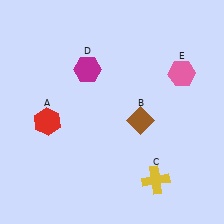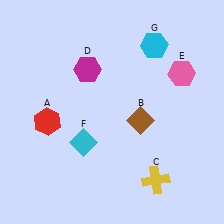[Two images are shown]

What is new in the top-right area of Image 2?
A cyan hexagon (G) was added in the top-right area of Image 2.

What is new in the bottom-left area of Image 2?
A cyan diamond (F) was added in the bottom-left area of Image 2.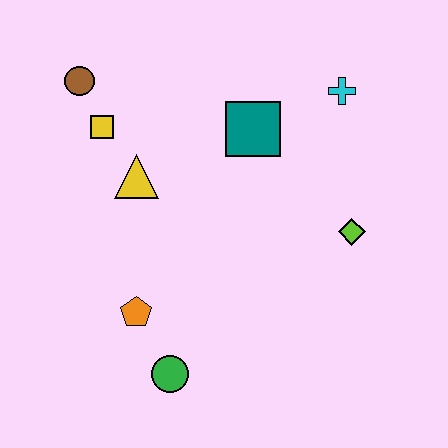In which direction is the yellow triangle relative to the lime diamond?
The yellow triangle is to the left of the lime diamond.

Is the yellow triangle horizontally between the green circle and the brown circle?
Yes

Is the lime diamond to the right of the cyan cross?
Yes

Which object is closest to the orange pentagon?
The green circle is closest to the orange pentagon.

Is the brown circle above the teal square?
Yes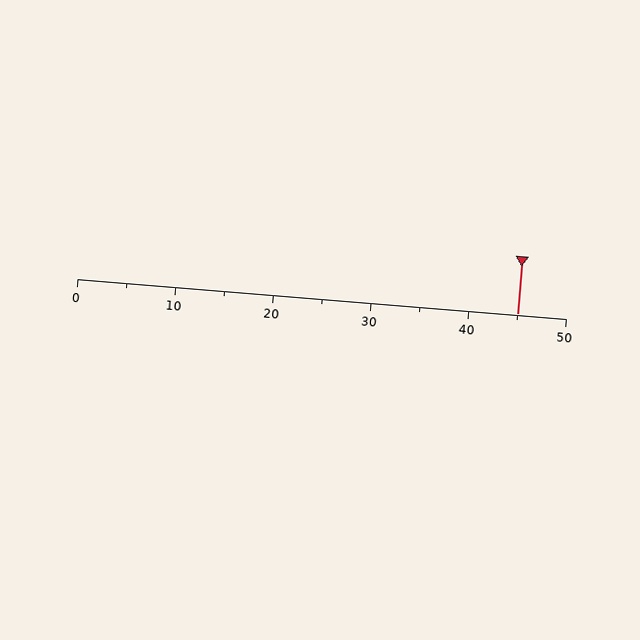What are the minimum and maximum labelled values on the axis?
The axis runs from 0 to 50.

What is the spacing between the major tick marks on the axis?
The major ticks are spaced 10 apart.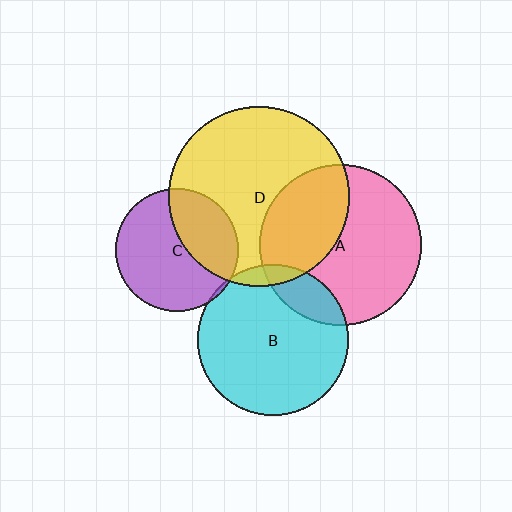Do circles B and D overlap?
Yes.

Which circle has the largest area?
Circle D (yellow).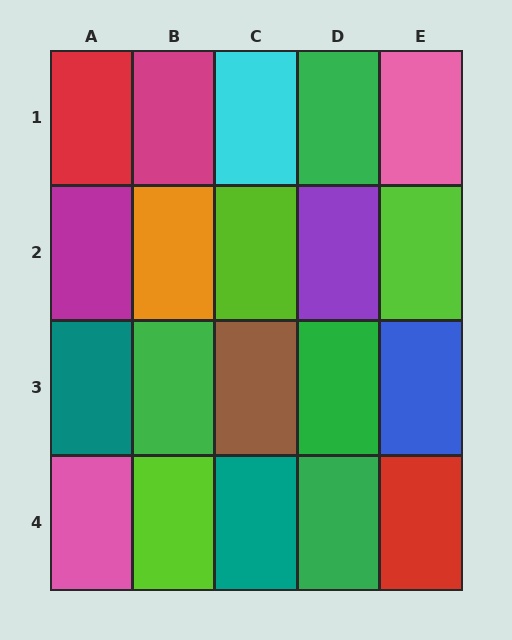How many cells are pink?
2 cells are pink.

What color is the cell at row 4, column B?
Lime.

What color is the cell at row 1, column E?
Pink.